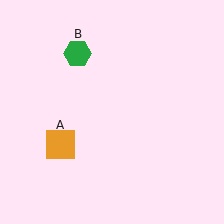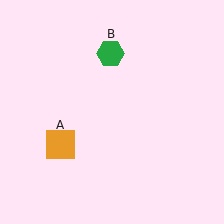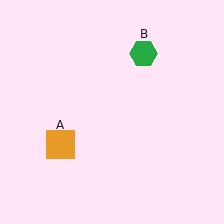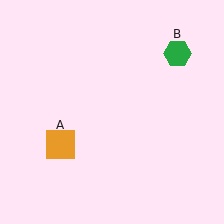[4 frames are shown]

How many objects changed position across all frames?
1 object changed position: green hexagon (object B).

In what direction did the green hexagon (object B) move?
The green hexagon (object B) moved right.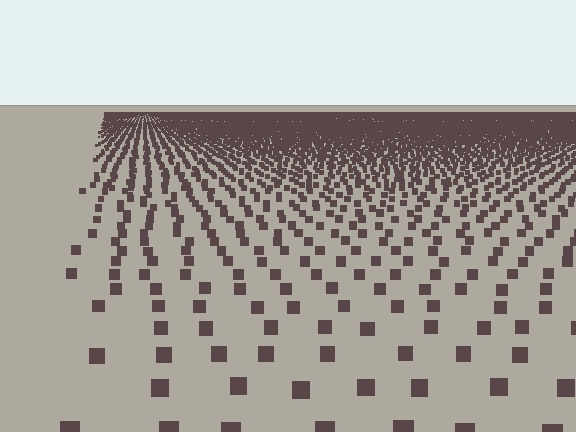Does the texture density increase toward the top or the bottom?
Density increases toward the top.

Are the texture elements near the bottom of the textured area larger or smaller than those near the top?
Larger. Near the bottom, elements are closer to the viewer and appear at a bigger on-screen size.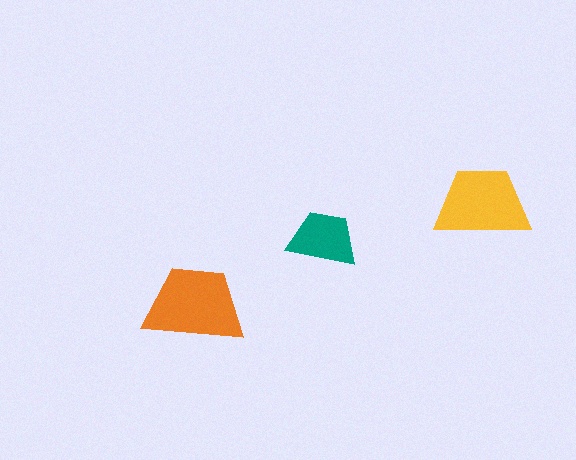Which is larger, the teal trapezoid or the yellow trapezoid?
The yellow one.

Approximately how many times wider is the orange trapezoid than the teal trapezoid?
About 1.5 times wider.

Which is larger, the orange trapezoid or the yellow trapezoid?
The orange one.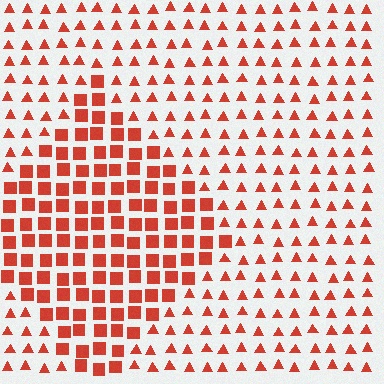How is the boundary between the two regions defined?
The boundary is defined by a change in element shape: squares inside vs. triangles outside. All elements share the same color and spacing.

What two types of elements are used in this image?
The image uses squares inside the diamond region and triangles outside it.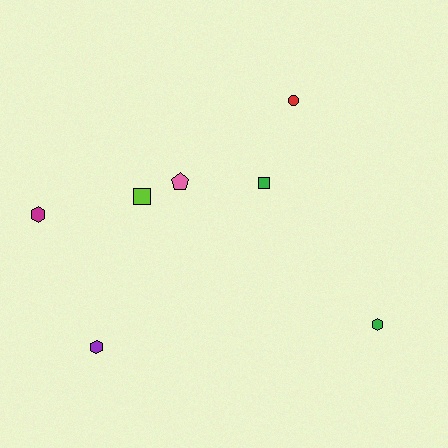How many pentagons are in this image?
There is 1 pentagon.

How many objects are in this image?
There are 7 objects.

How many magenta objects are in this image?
There is 1 magenta object.